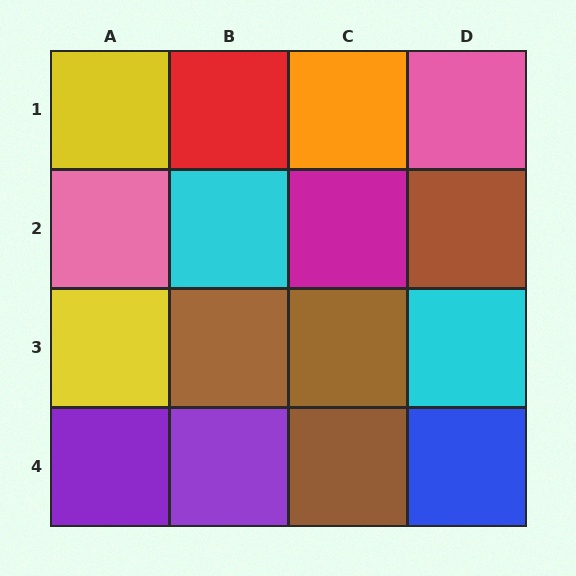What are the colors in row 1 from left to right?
Yellow, red, orange, pink.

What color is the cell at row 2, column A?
Pink.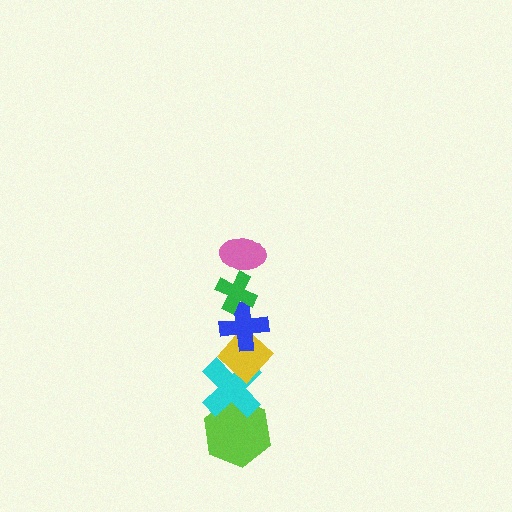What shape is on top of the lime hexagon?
The cyan cross is on top of the lime hexagon.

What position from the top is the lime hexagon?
The lime hexagon is 6th from the top.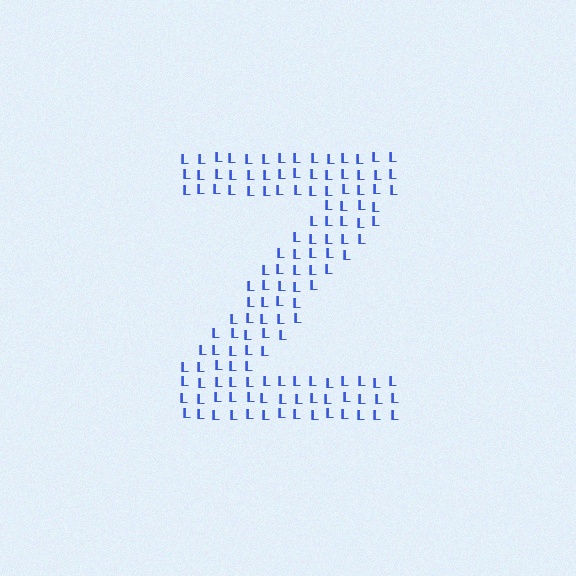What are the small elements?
The small elements are letter L's.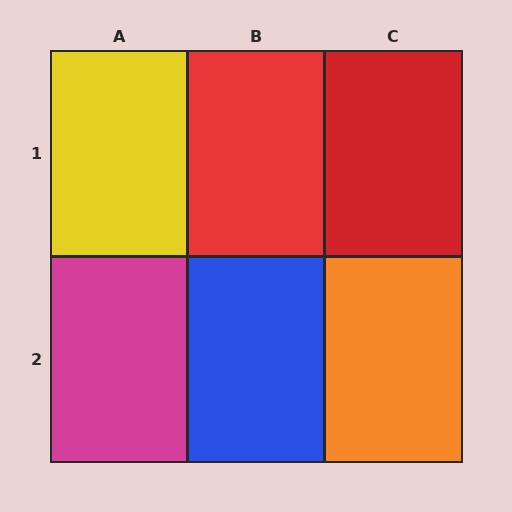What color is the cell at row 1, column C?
Red.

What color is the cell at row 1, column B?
Red.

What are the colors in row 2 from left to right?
Magenta, blue, orange.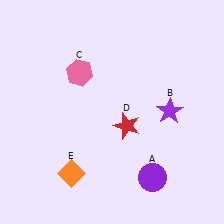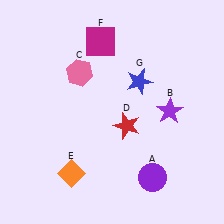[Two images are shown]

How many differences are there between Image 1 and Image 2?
There are 2 differences between the two images.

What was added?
A magenta square (F), a blue star (G) were added in Image 2.